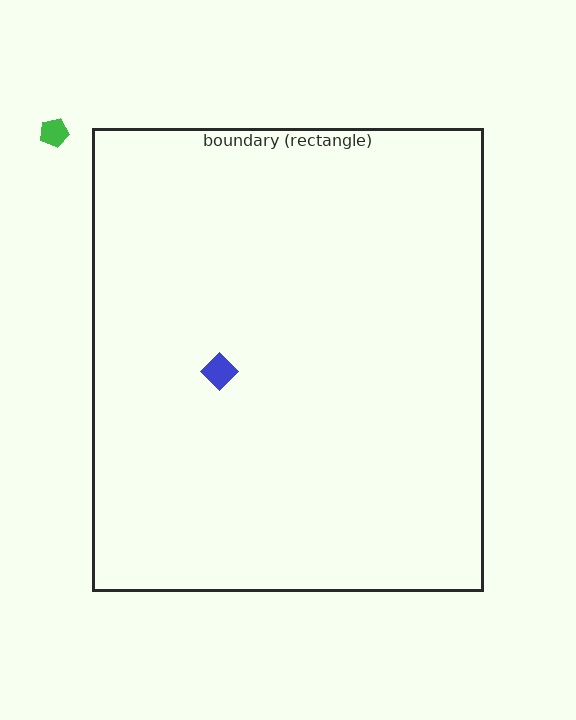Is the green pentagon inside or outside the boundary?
Outside.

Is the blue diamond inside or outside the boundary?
Inside.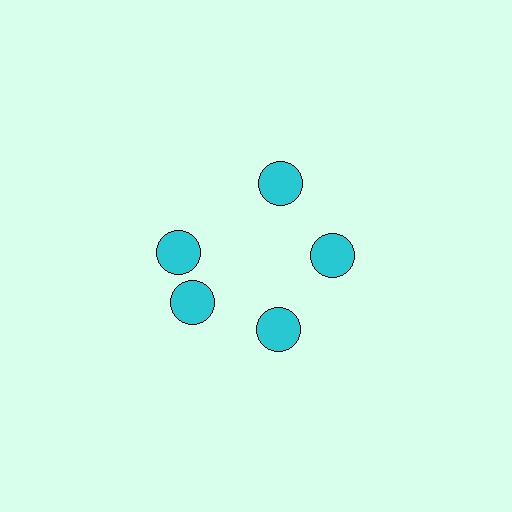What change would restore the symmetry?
The symmetry would be restored by rotating it back into even spacing with its neighbors so that all 5 circles sit at equal angles and equal distance from the center.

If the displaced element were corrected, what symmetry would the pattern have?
It would have 5-fold rotational symmetry — the pattern would map onto itself every 72 degrees.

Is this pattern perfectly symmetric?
No. The 5 cyan circles are arranged in a ring, but one element near the 10 o'clock position is rotated out of alignment along the ring, breaking the 5-fold rotational symmetry.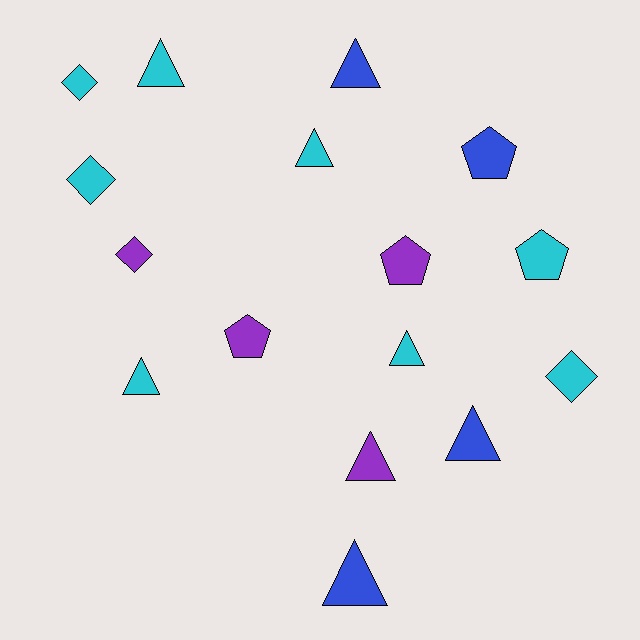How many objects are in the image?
There are 16 objects.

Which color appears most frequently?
Cyan, with 8 objects.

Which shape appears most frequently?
Triangle, with 8 objects.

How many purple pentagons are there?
There are 2 purple pentagons.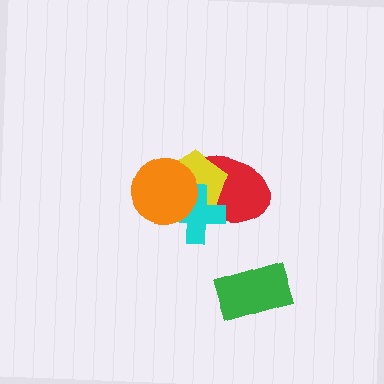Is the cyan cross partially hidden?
Yes, it is partially covered by another shape.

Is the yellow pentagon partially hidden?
Yes, it is partially covered by another shape.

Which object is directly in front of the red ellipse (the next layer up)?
The yellow pentagon is directly in front of the red ellipse.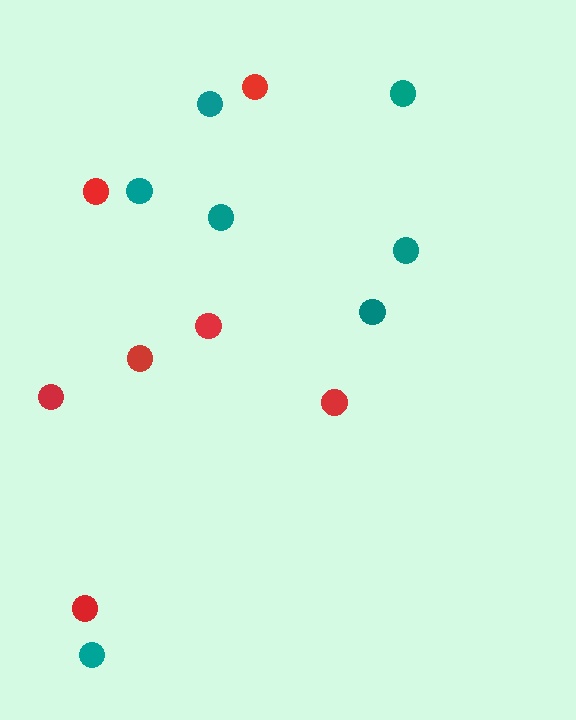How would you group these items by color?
There are 2 groups: one group of red circles (7) and one group of teal circles (7).